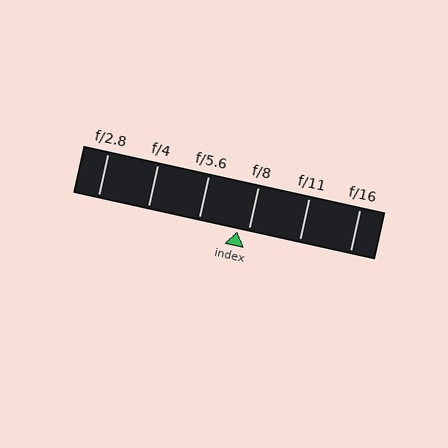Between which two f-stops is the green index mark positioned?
The index mark is between f/5.6 and f/8.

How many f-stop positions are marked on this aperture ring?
There are 6 f-stop positions marked.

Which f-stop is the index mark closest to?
The index mark is closest to f/8.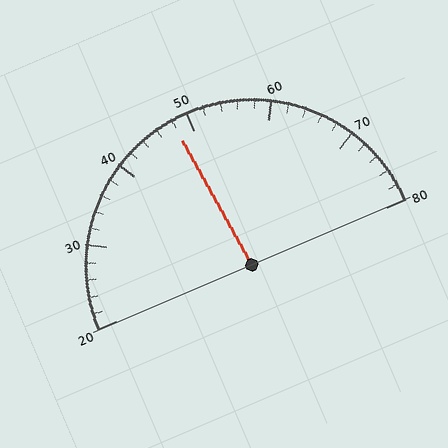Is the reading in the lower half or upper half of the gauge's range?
The reading is in the lower half of the range (20 to 80).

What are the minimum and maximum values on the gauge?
The gauge ranges from 20 to 80.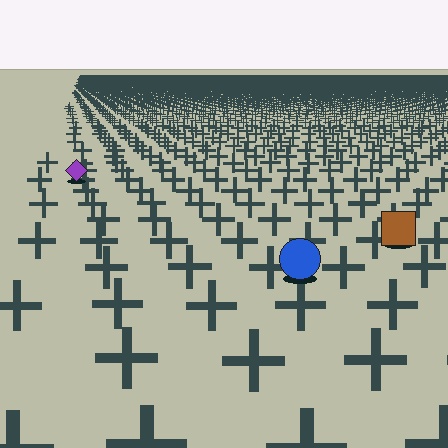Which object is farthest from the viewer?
The purple diamond is farthest from the viewer. It appears smaller and the ground texture around it is denser.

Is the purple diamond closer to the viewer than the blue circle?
No. The blue circle is closer — you can tell from the texture gradient: the ground texture is coarser near it.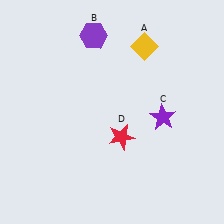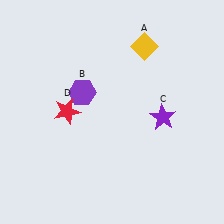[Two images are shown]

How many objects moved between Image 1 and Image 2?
2 objects moved between the two images.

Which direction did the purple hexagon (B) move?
The purple hexagon (B) moved down.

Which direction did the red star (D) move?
The red star (D) moved left.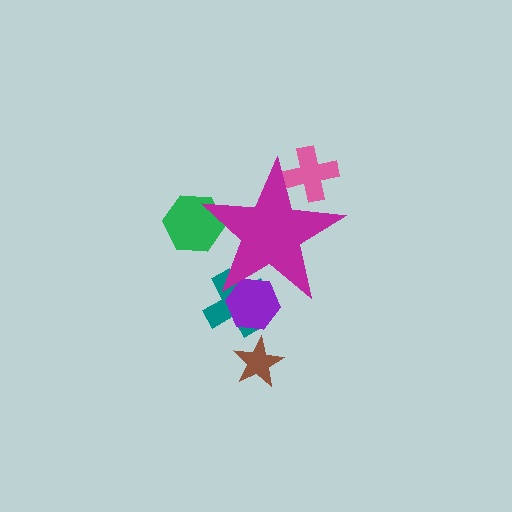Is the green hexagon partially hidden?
Yes, the green hexagon is partially hidden behind the magenta star.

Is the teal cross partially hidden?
Yes, the teal cross is partially hidden behind the magenta star.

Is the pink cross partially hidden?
Yes, the pink cross is partially hidden behind the magenta star.